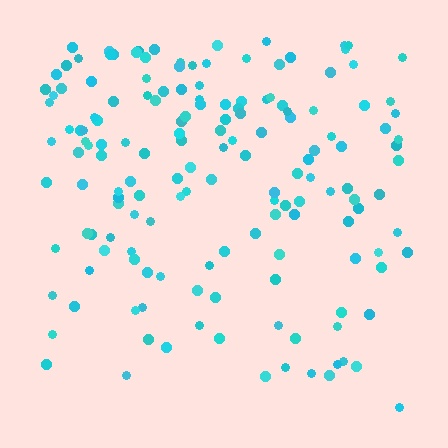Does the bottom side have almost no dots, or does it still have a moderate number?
Still a moderate number, just noticeably fewer than the top.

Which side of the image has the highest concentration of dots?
The top.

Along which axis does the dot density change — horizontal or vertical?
Vertical.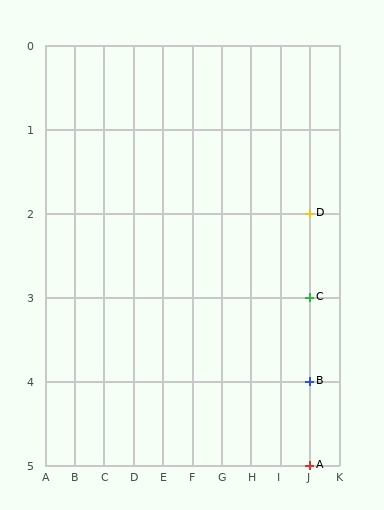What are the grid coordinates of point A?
Point A is at grid coordinates (J, 5).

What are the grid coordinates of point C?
Point C is at grid coordinates (J, 3).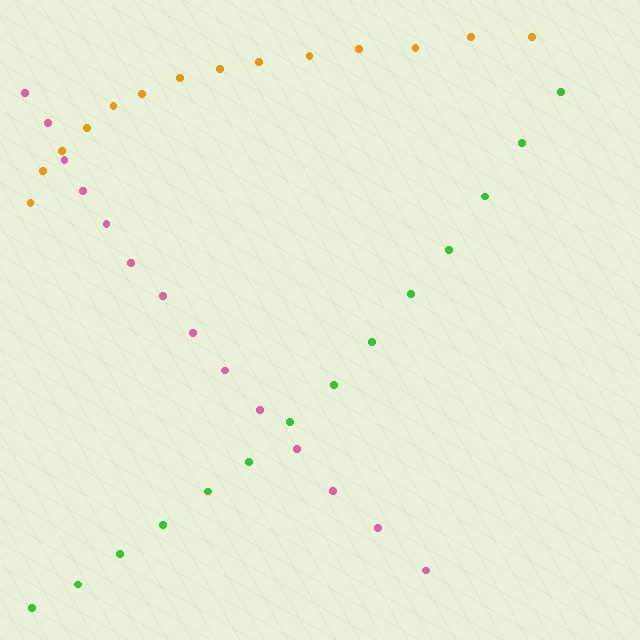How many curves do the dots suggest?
There are 3 distinct paths.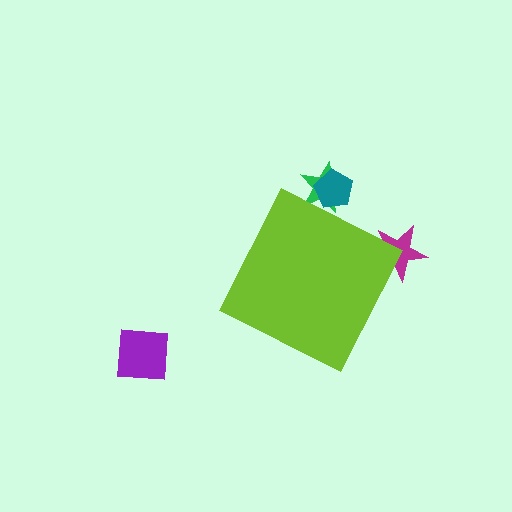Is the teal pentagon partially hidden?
Yes, the teal pentagon is partially hidden behind the lime diamond.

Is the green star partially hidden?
Yes, the green star is partially hidden behind the lime diamond.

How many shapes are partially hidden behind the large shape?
3 shapes are partially hidden.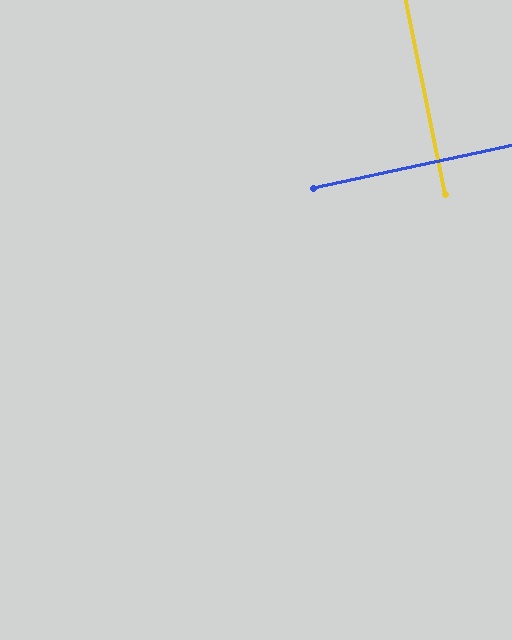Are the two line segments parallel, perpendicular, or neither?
Perpendicular — they meet at approximately 89°.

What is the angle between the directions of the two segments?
Approximately 89 degrees.